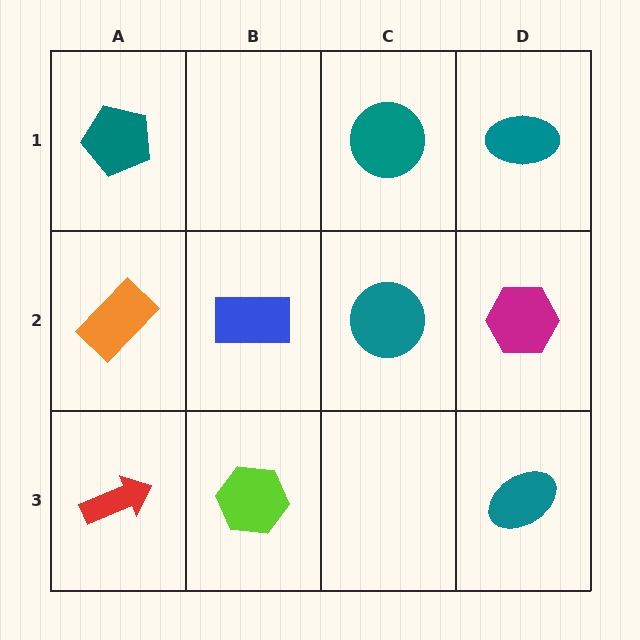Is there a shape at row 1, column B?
No, that cell is empty.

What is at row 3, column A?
A red arrow.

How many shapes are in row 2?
4 shapes.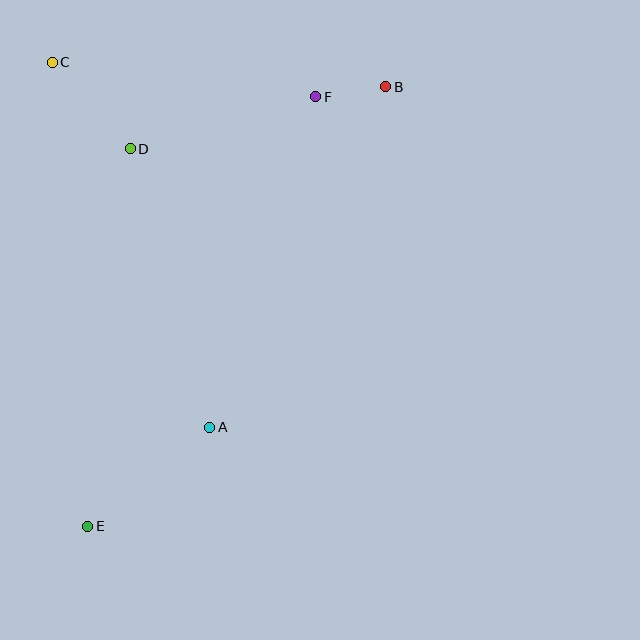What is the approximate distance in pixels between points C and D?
The distance between C and D is approximately 116 pixels.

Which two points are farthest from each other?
Points B and E are farthest from each other.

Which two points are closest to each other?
Points B and F are closest to each other.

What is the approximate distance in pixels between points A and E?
The distance between A and E is approximately 157 pixels.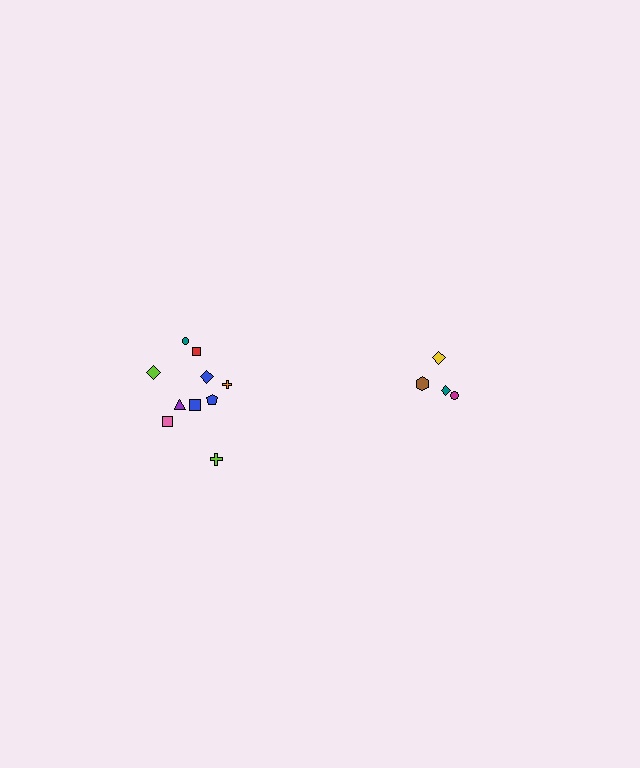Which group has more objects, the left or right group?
The left group.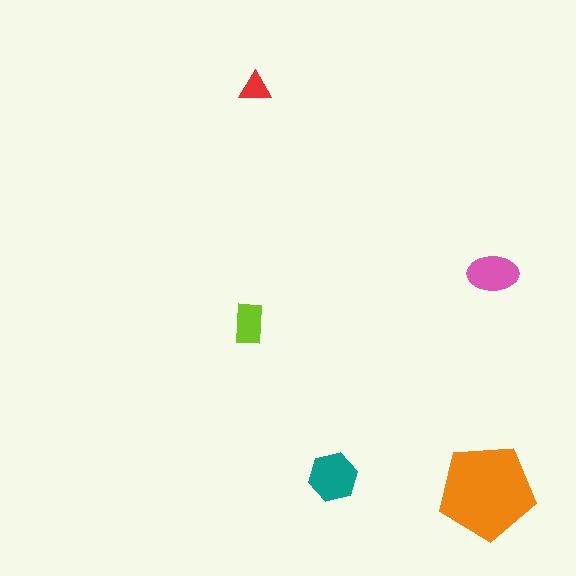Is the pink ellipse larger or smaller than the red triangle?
Larger.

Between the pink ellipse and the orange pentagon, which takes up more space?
The orange pentagon.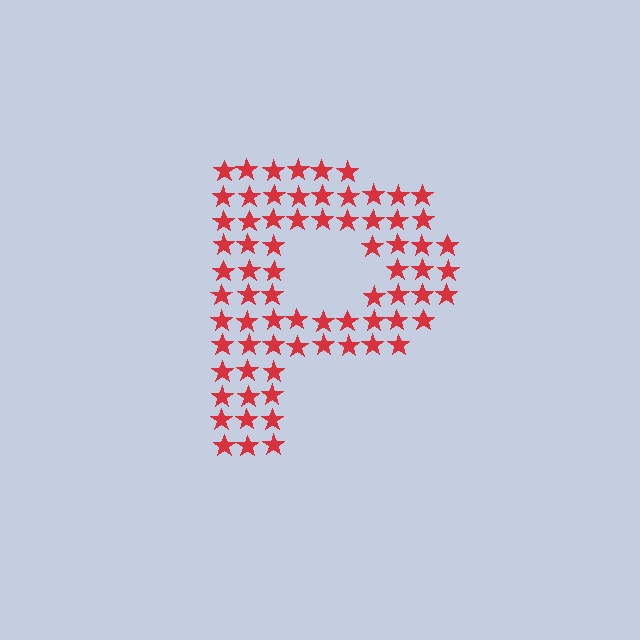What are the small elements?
The small elements are stars.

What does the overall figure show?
The overall figure shows the letter P.